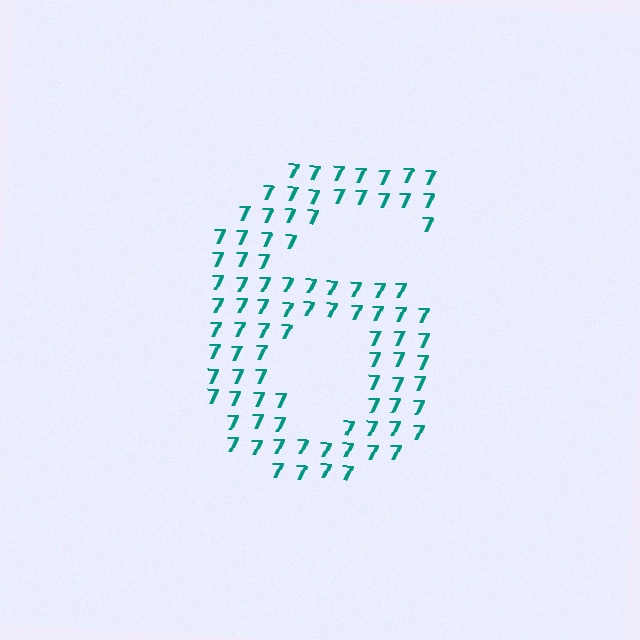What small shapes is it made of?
It is made of small digit 7's.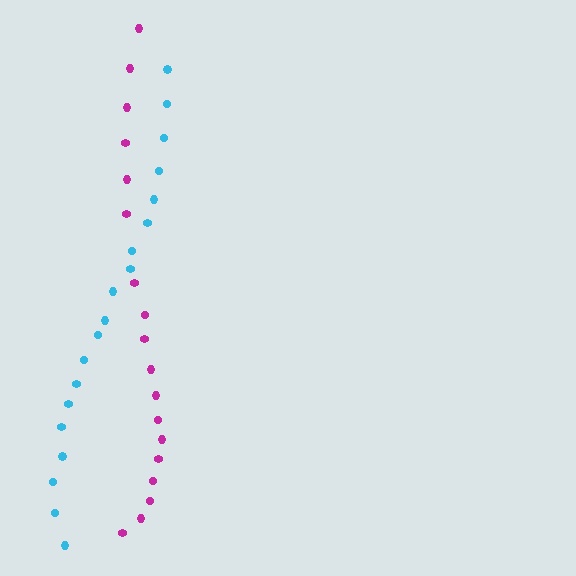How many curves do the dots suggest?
There are 2 distinct paths.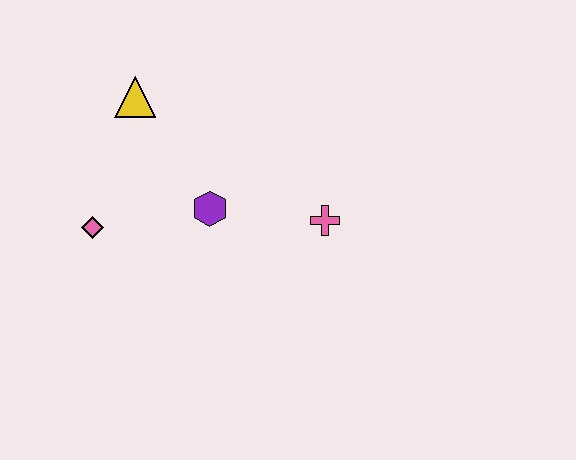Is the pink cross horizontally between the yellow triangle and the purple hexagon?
No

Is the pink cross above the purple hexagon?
No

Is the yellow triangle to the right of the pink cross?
No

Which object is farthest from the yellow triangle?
The pink cross is farthest from the yellow triangle.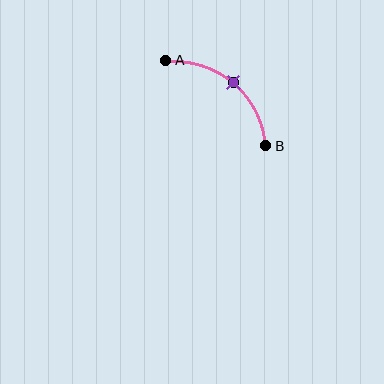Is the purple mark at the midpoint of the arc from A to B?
Yes. The purple mark lies on the arc at equal arc-length from both A and B — it is the arc midpoint.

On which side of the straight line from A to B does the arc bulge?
The arc bulges above and to the right of the straight line connecting A and B.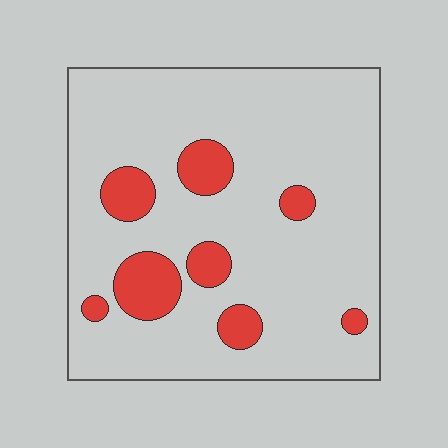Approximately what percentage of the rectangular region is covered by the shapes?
Approximately 15%.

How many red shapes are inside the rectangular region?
8.